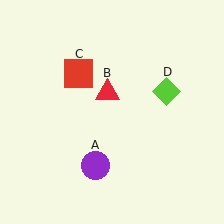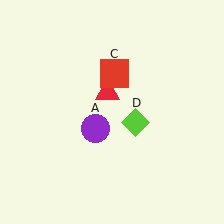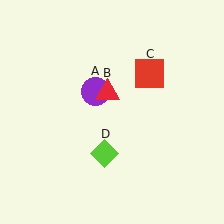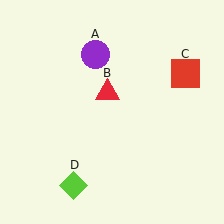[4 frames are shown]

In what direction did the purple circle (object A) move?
The purple circle (object A) moved up.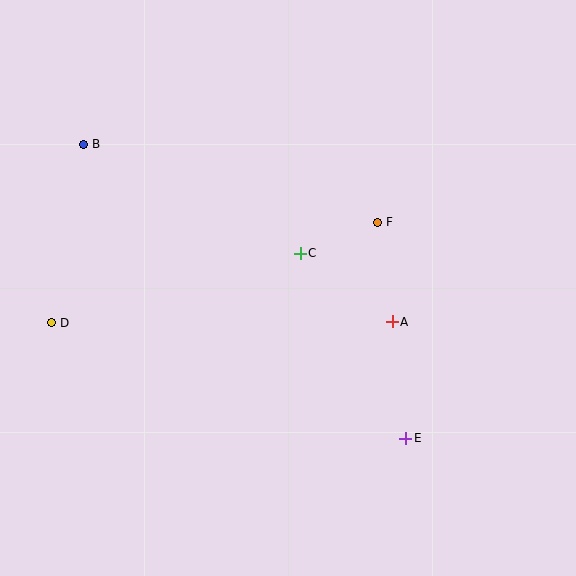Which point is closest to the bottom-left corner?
Point D is closest to the bottom-left corner.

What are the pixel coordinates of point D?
Point D is at (52, 323).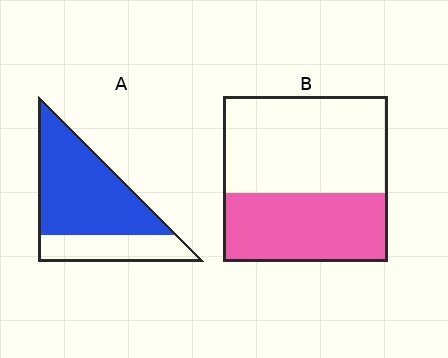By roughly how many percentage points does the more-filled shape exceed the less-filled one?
By roughly 30 percentage points (A over B).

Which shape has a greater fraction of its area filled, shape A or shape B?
Shape A.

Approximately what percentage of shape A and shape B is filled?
A is approximately 70% and B is approximately 40%.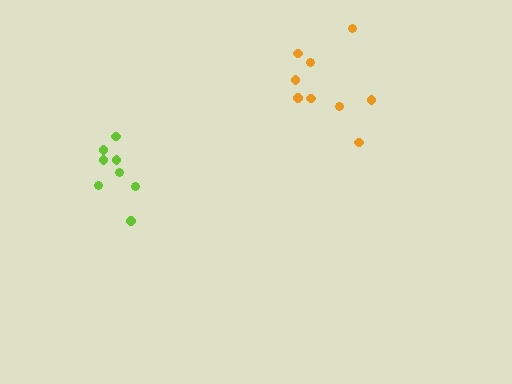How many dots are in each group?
Group 1: 8 dots, Group 2: 9 dots (17 total).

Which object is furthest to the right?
The orange cluster is rightmost.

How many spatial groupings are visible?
There are 2 spatial groupings.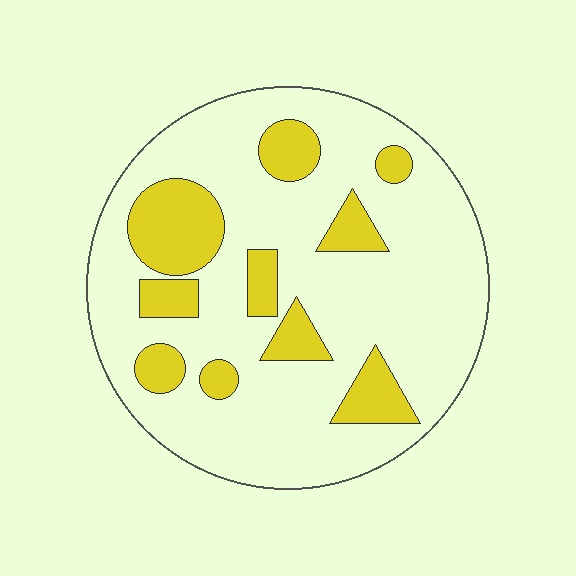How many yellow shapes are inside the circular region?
10.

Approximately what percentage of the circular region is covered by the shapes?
Approximately 20%.